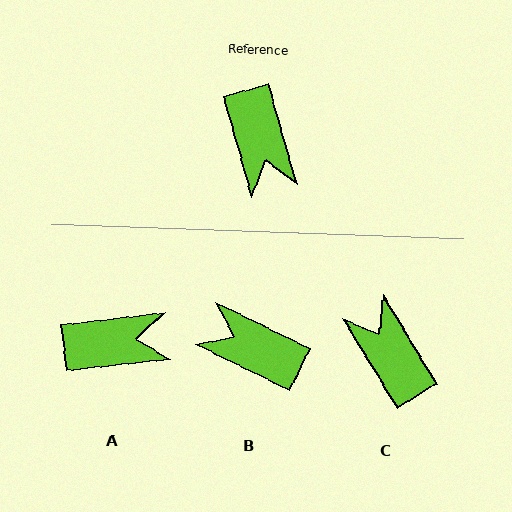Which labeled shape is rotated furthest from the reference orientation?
C, about 164 degrees away.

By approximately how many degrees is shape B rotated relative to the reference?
Approximately 132 degrees clockwise.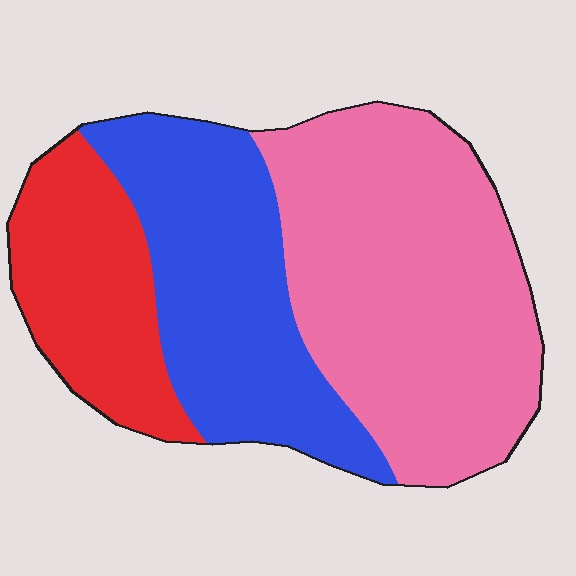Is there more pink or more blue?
Pink.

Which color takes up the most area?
Pink, at roughly 45%.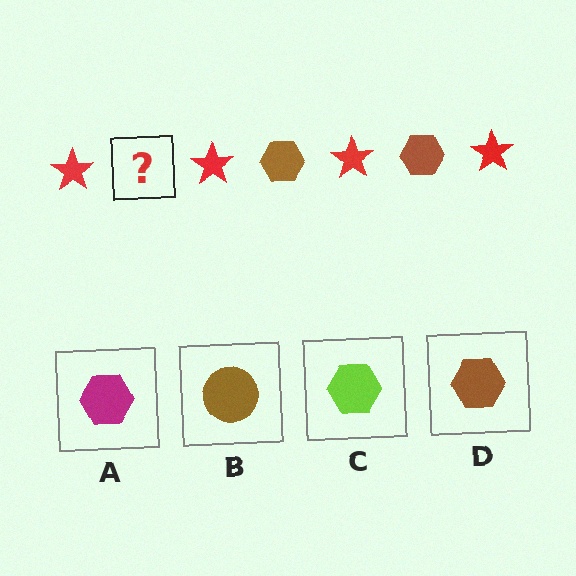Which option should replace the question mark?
Option D.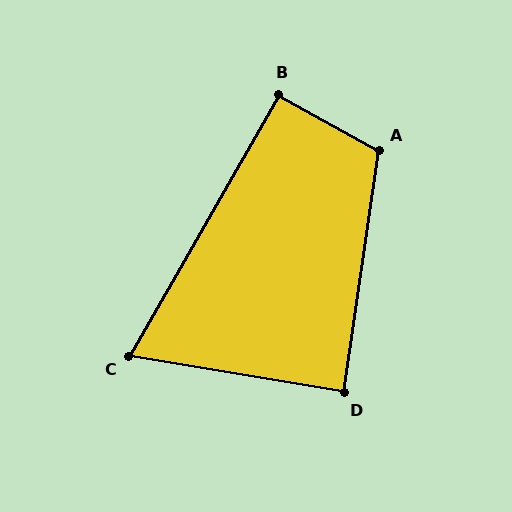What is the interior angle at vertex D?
Approximately 89 degrees (approximately right).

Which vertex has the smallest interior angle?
C, at approximately 70 degrees.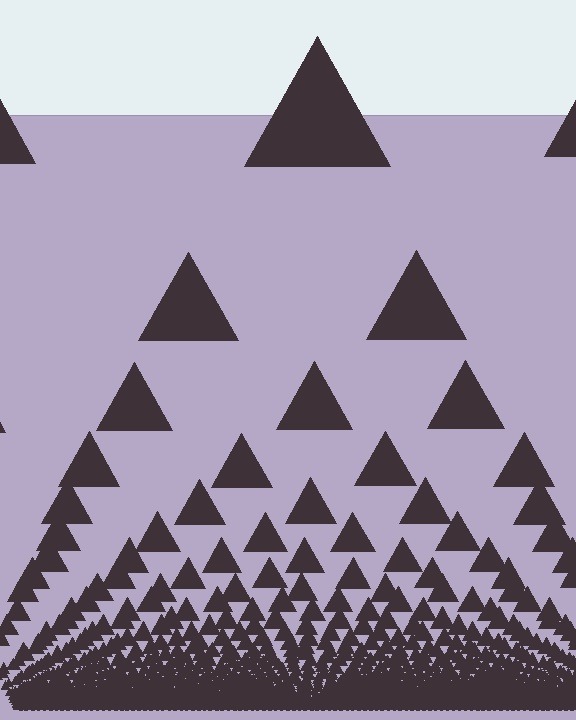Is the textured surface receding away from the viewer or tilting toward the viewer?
The surface appears to tilt toward the viewer. Texture elements get larger and sparser toward the top.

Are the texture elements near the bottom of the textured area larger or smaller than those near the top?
Smaller. The gradient is inverted — elements near the bottom are smaller and denser.